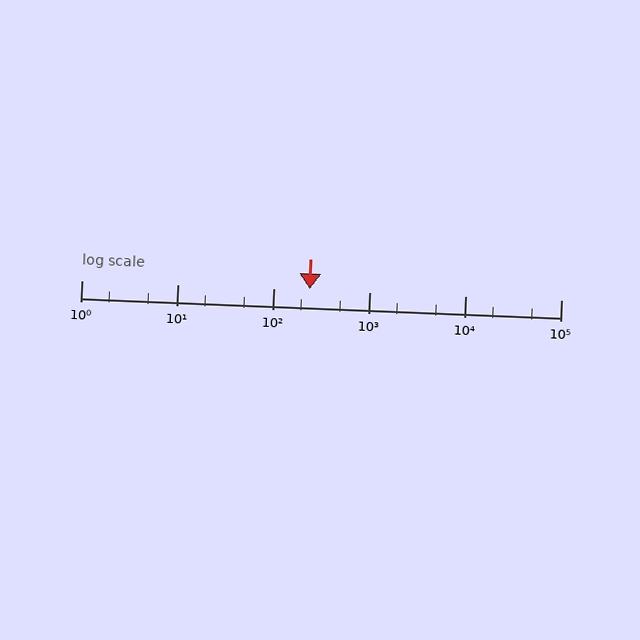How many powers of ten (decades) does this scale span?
The scale spans 5 decades, from 1 to 100000.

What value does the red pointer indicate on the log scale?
The pointer indicates approximately 240.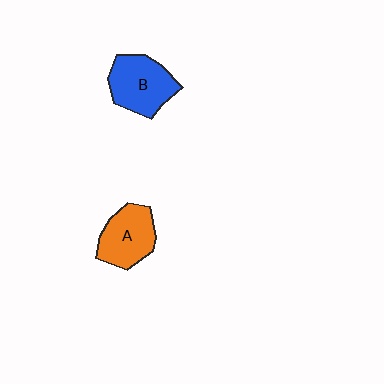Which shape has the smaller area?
Shape A (orange).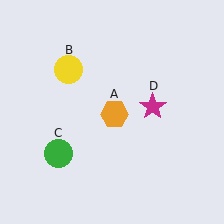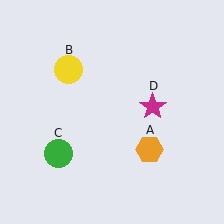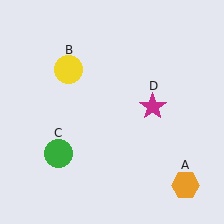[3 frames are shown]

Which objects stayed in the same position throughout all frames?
Yellow circle (object B) and green circle (object C) and magenta star (object D) remained stationary.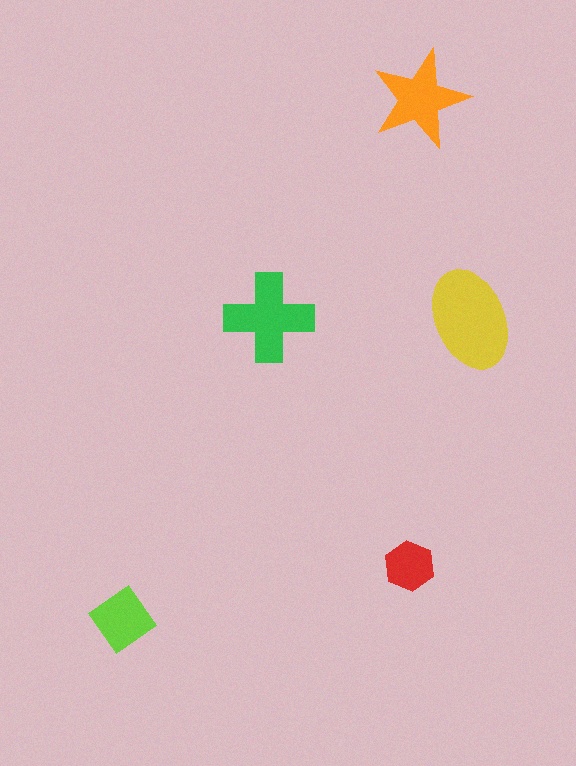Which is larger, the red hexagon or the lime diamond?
The lime diamond.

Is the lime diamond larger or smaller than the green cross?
Smaller.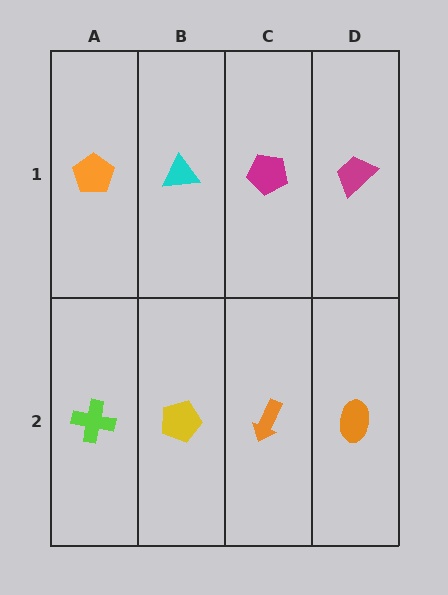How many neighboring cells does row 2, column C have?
3.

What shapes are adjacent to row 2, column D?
A magenta trapezoid (row 1, column D), an orange arrow (row 2, column C).